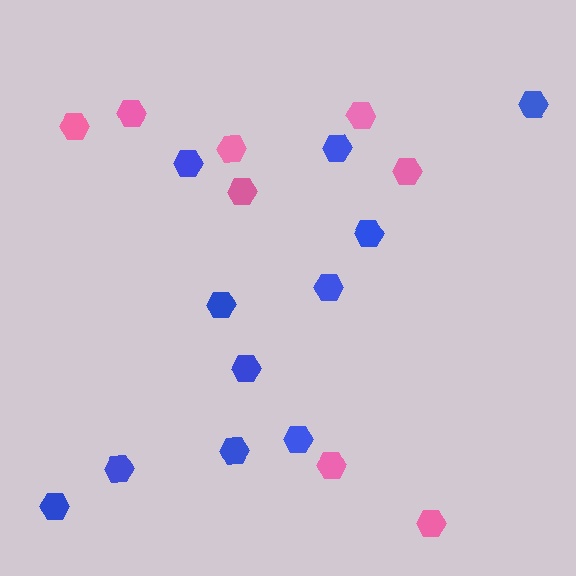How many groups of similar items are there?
There are 2 groups: one group of pink hexagons (8) and one group of blue hexagons (11).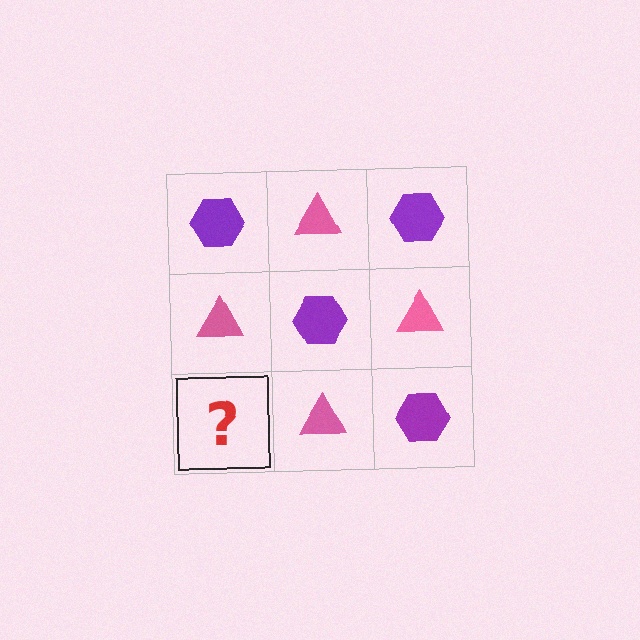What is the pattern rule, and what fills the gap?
The rule is that it alternates purple hexagon and pink triangle in a checkerboard pattern. The gap should be filled with a purple hexagon.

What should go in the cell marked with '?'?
The missing cell should contain a purple hexagon.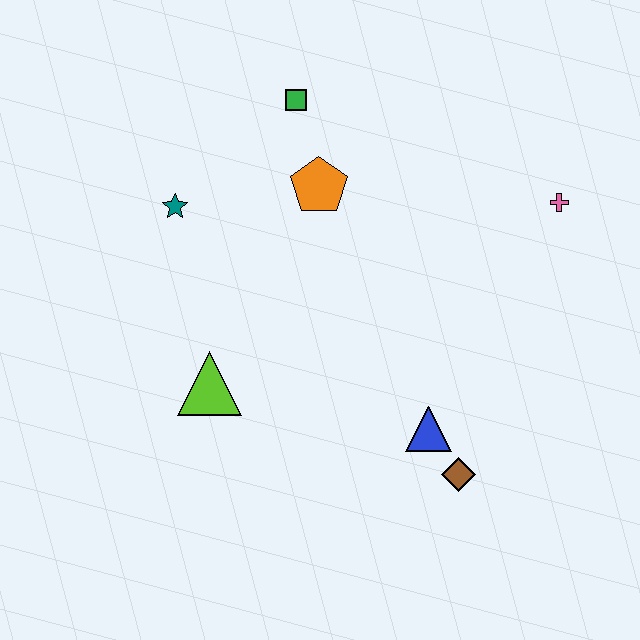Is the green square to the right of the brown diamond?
No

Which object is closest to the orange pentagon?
The green square is closest to the orange pentagon.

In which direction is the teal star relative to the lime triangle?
The teal star is above the lime triangle.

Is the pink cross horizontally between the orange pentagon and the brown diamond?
No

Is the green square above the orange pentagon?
Yes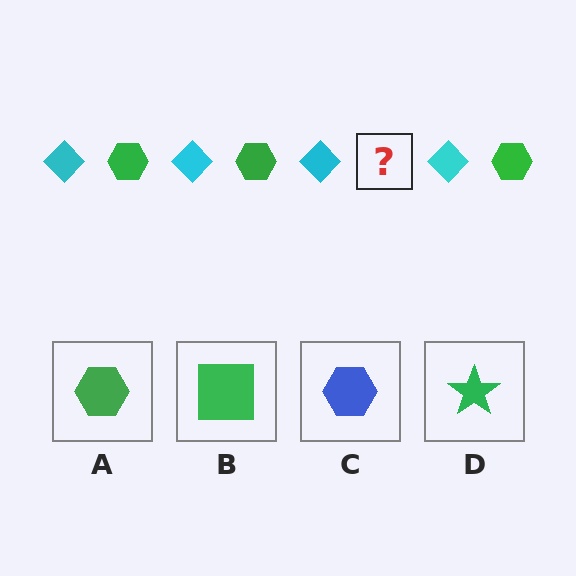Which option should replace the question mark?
Option A.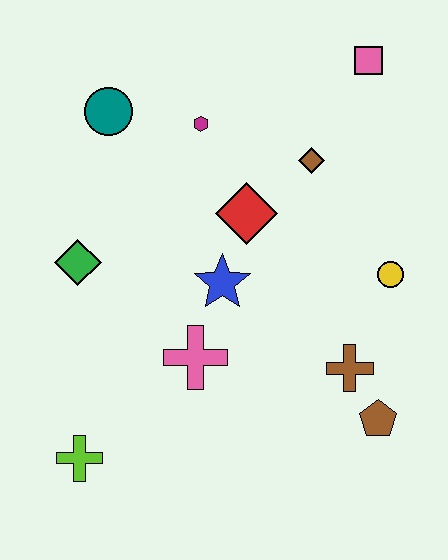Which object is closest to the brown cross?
The brown pentagon is closest to the brown cross.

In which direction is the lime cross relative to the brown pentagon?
The lime cross is to the left of the brown pentagon.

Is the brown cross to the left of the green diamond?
No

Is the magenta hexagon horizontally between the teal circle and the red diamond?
Yes